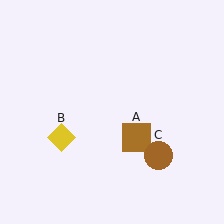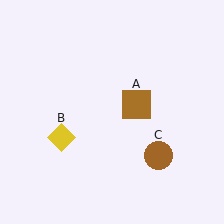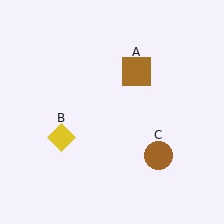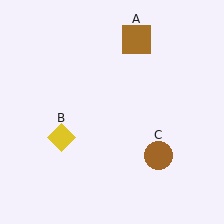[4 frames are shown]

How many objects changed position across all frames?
1 object changed position: brown square (object A).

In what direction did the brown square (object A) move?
The brown square (object A) moved up.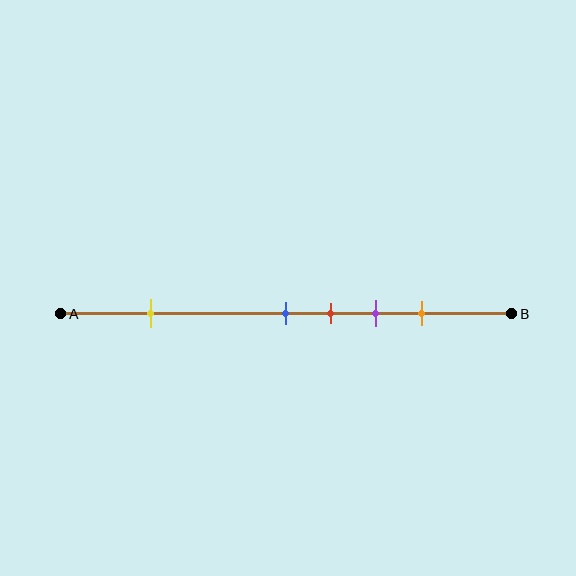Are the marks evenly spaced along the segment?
No, the marks are not evenly spaced.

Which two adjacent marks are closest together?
The blue and red marks are the closest adjacent pair.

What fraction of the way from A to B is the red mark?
The red mark is approximately 60% (0.6) of the way from A to B.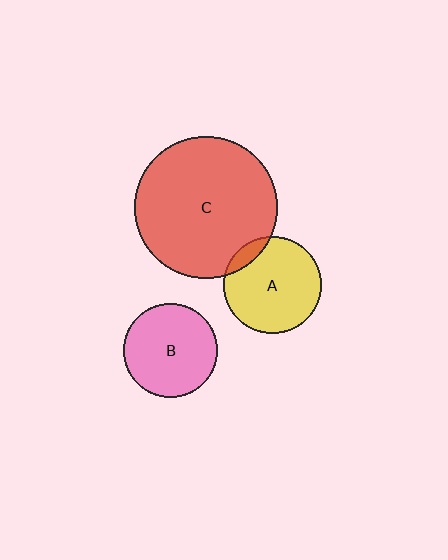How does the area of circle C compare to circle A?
Approximately 2.1 times.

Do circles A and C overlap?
Yes.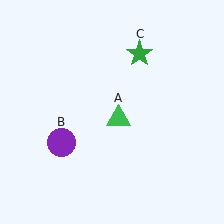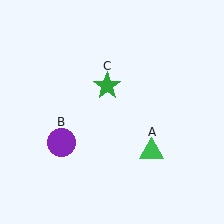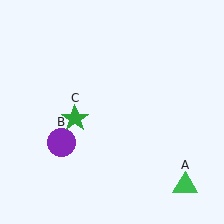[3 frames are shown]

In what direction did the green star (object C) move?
The green star (object C) moved down and to the left.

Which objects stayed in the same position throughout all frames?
Purple circle (object B) remained stationary.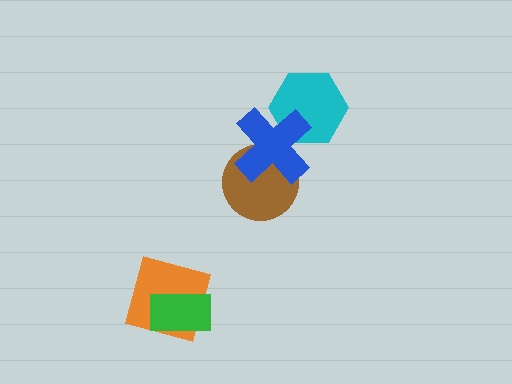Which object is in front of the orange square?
The green rectangle is in front of the orange square.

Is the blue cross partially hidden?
No, no other shape covers it.